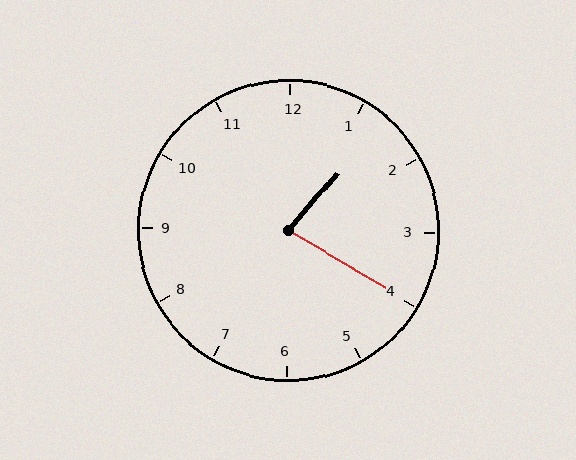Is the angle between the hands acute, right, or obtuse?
It is acute.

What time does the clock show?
1:20.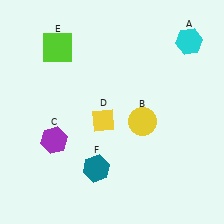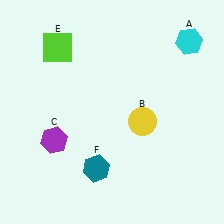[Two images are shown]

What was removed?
The yellow diamond (D) was removed in Image 2.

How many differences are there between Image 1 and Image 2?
There is 1 difference between the two images.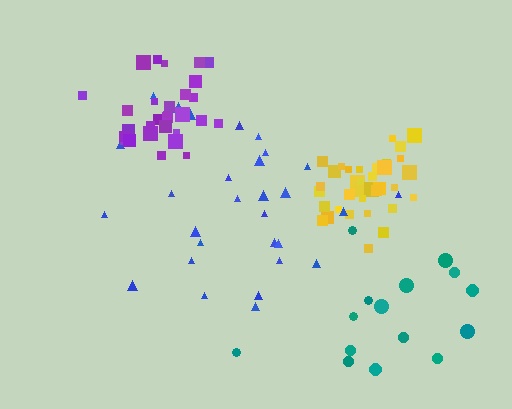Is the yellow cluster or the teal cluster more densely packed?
Yellow.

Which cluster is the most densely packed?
Yellow.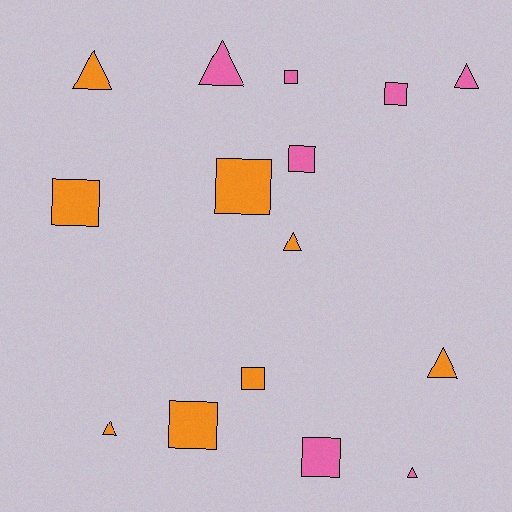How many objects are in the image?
There are 15 objects.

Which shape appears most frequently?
Square, with 8 objects.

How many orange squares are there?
There are 4 orange squares.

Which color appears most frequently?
Orange, with 8 objects.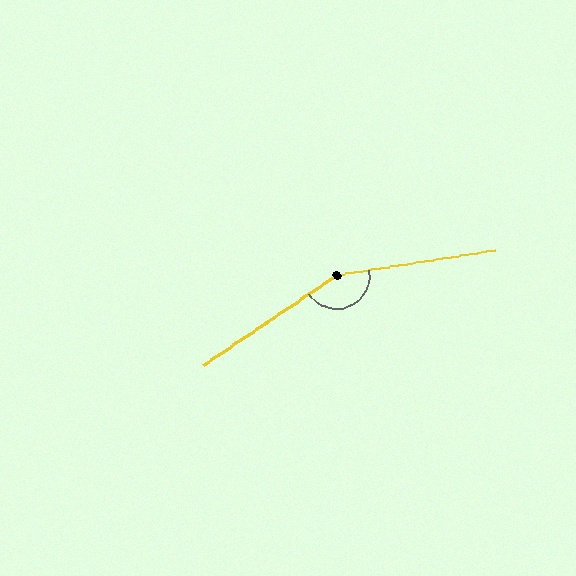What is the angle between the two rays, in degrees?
Approximately 155 degrees.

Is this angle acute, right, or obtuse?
It is obtuse.